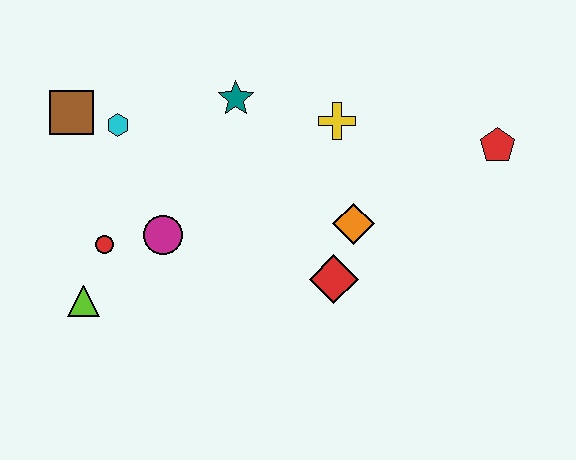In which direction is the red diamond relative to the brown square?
The red diamond is to the right of the brown square.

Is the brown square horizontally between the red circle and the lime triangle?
No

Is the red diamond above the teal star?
No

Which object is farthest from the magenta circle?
The red pentagon is farthest from the magenta circle.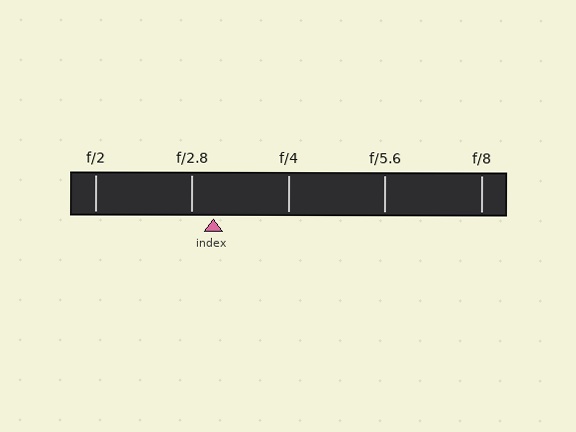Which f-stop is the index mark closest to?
The index mark is closest to f/2.8.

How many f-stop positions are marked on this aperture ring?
There are 5 f-stop positions marked.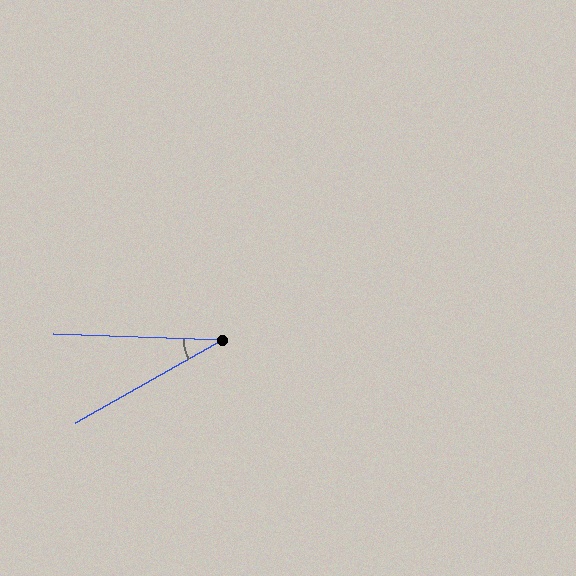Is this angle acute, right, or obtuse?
It is acute.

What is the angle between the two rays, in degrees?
Approximately 32 degrees.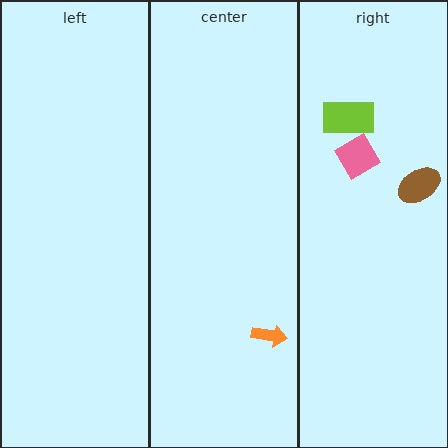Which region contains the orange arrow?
The center region.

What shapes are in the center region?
The orange arrow.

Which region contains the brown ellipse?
The right region.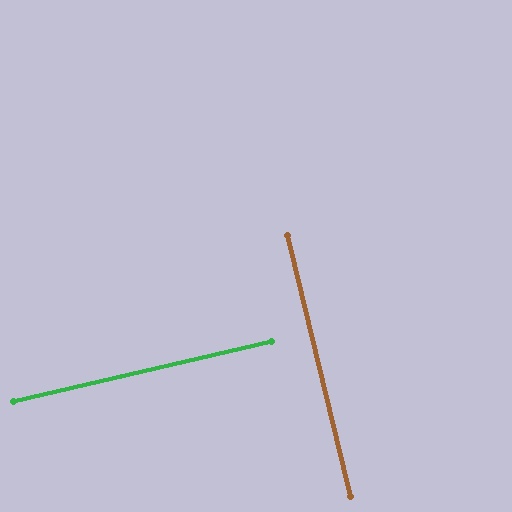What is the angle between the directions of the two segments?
Approximately 89 degrees.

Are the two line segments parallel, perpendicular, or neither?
Perpendicular — they meet at approximately 89°.